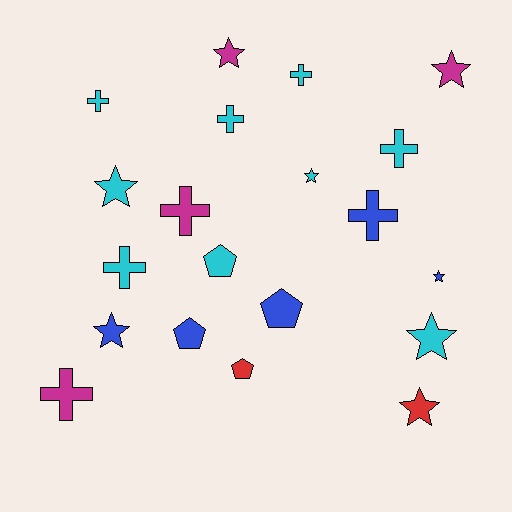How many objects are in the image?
There are 20 objects.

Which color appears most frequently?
Cyan, with 9 objects.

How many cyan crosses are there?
There are 5 cyan crosses.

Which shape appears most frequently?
Star, with 8 objects.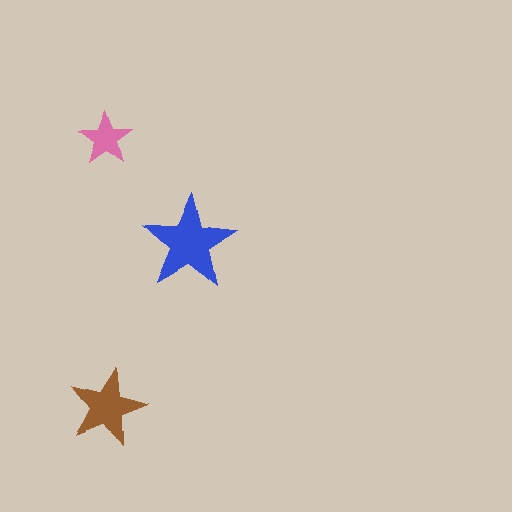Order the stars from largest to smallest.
the blue one, the brown one, the pink one.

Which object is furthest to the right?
The blue star is rightmost.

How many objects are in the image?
There are 3 objects in the image.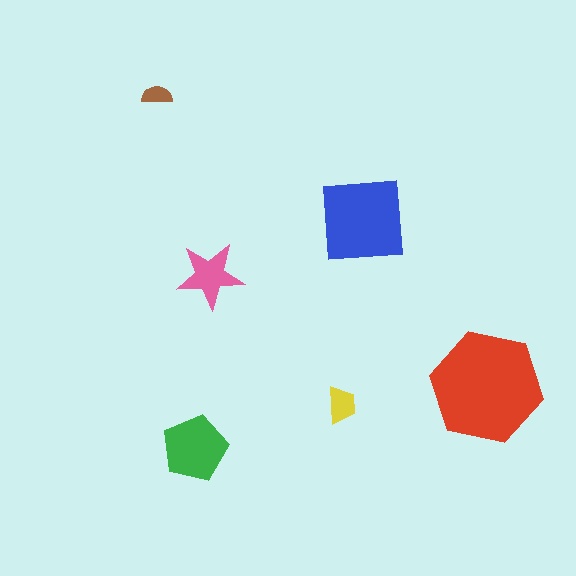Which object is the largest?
The red hexagon.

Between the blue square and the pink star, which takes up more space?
The blue square.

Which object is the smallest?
The brown semicircle.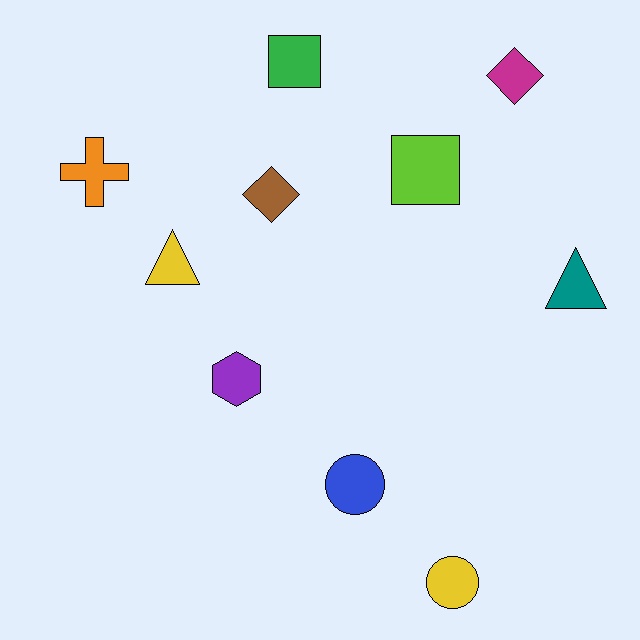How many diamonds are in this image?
There are 2 diamonds.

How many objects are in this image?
There are 10 objects.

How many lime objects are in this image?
There is 1 lime object.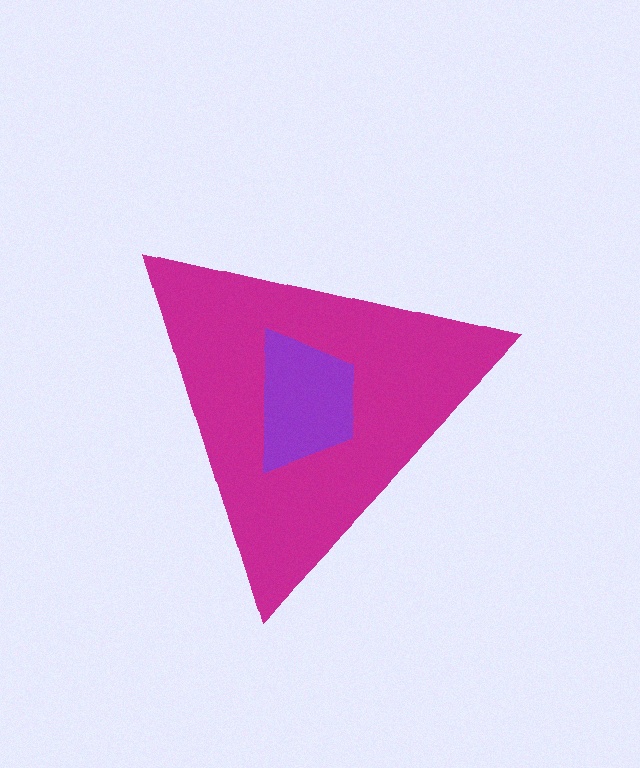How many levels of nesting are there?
2.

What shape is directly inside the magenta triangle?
The purple trapezoid.